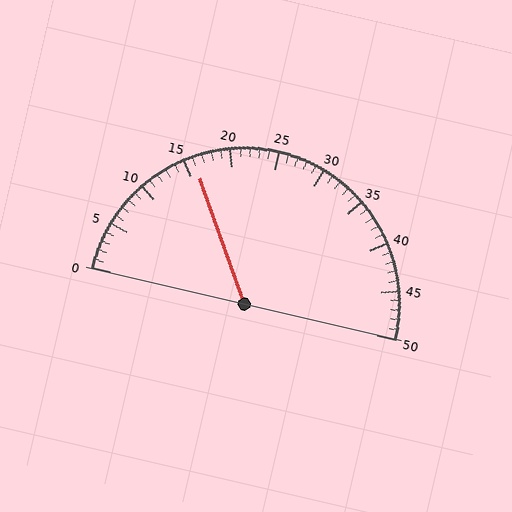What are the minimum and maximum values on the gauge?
The gauge ranges from 0 to 50.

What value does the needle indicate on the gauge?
The needle indicates approximately 16.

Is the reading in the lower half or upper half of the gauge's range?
The reading is in the lower half of the range (0 to 50).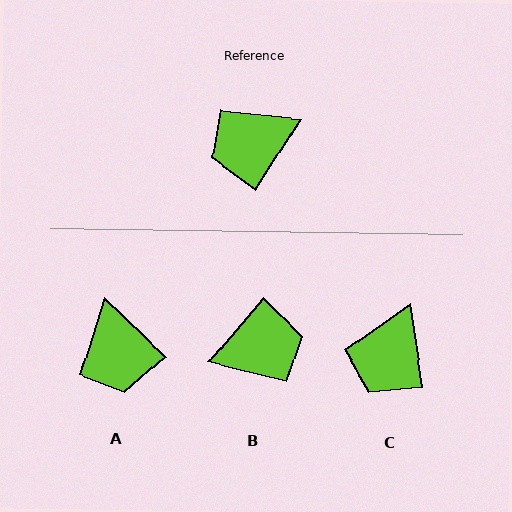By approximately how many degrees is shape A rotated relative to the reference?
Approximately 78 degrees counter-clockwise.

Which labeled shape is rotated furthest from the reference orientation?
B, about 172 degrees away.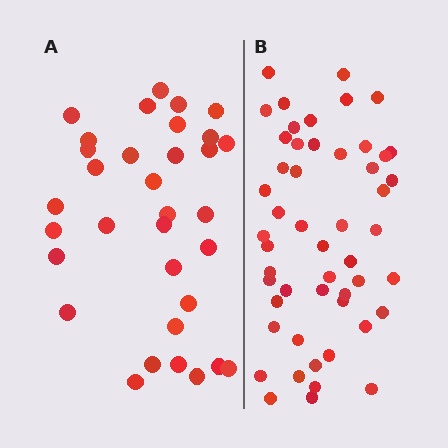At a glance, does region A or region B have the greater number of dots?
Region B (the right region) has more dots.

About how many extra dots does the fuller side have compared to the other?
Region B has approximately 20 more dots than region A.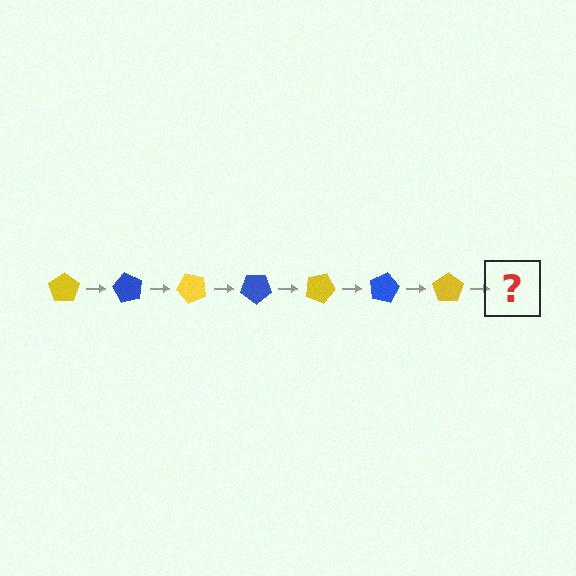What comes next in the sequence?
The next element should be a blue pentagon, rotated 420 degrees from the start.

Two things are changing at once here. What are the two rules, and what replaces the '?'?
The two rules are that it rotates 60 degrees each step and the color cycles through yellow and blue. The '?' should be a blue pentagon, rotated 420 degrees from the start.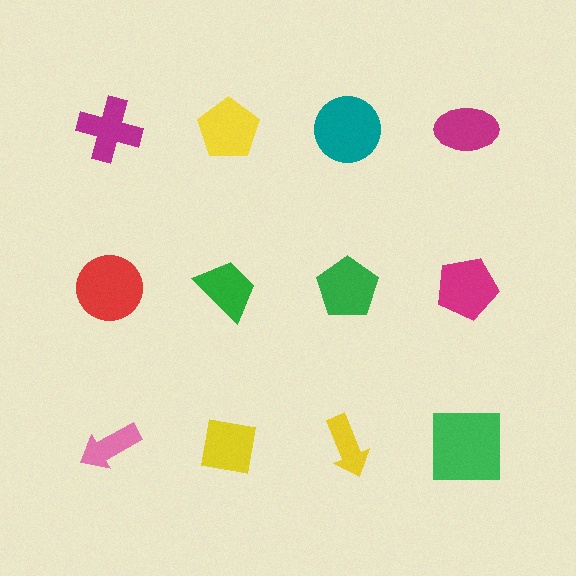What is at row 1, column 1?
A magenta cross.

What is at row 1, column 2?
A yellow pentagon.